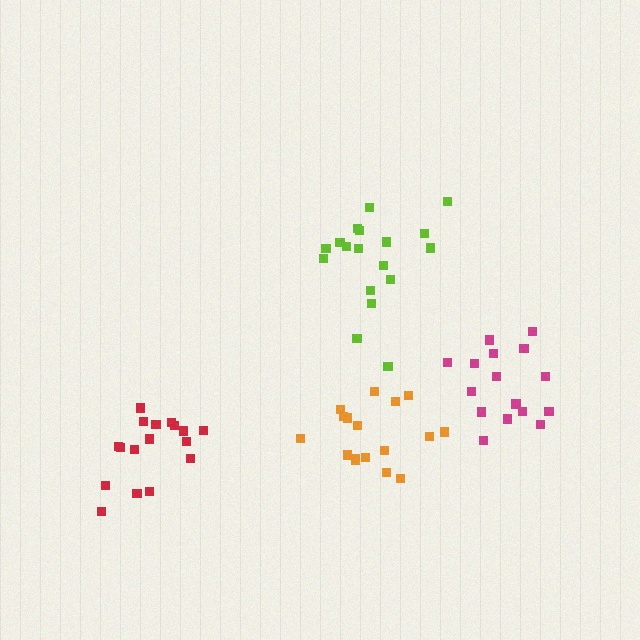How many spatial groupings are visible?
There are 4 spatial groupings.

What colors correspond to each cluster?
The clusters are colored: red, lime, magenta, orange.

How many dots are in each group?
Group 1: 17 dots, Group 2: 18 dots, Group 3: 16 dots, Group 4: 17 dots (68 total).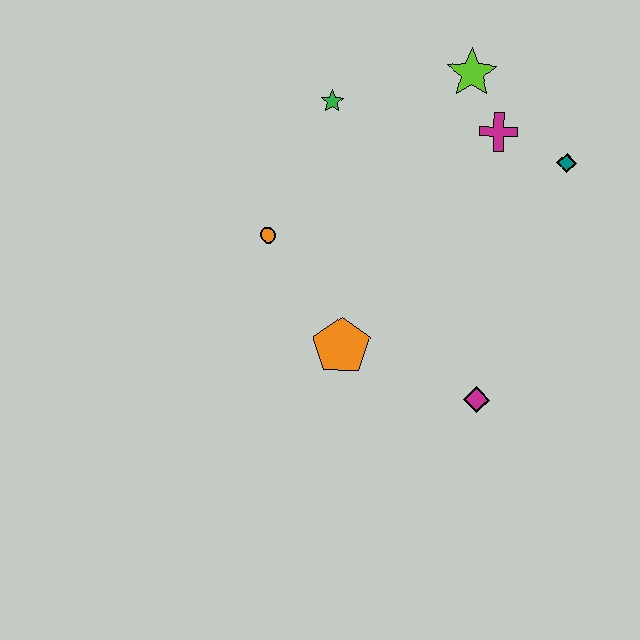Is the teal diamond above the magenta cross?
No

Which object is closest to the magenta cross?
The lime star is closest to the magenta cross.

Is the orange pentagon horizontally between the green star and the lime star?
Yes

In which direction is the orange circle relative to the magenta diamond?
The orange circle is to the left of the magenta diamond.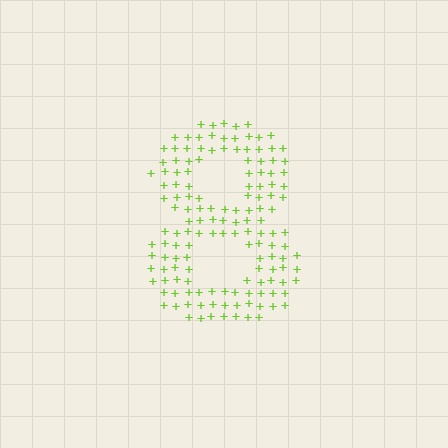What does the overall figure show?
The overall figure shows the digit 8.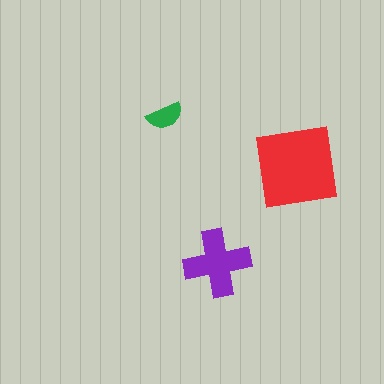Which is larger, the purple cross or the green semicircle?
The purple cross.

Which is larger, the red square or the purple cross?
The red square.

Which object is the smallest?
The green semicircle.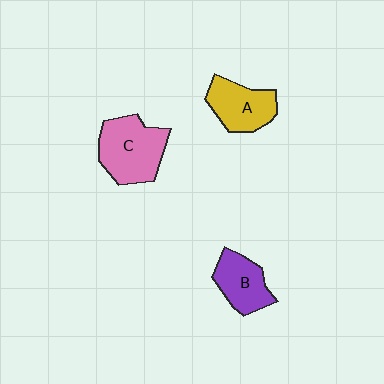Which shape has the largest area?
Shape C (pink).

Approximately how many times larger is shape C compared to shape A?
Approximately 1.3 times.